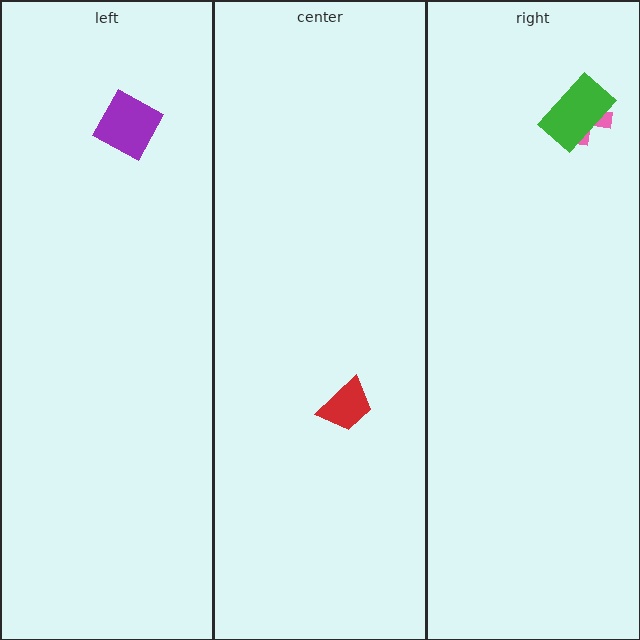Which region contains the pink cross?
The right region.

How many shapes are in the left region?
1.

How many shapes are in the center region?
1.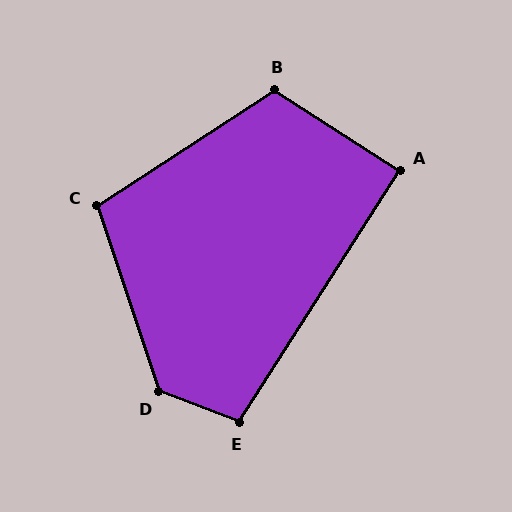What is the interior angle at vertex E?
Approximately 102 degrees (obtuse).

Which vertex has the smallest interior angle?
A, at approximately 90 degrees.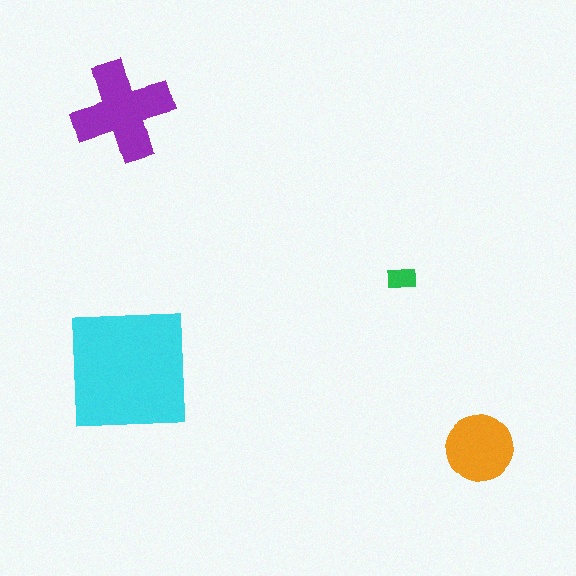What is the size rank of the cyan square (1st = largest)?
1st.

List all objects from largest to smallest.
The cyan square, the purple cross, the orange circle, the green rectangle.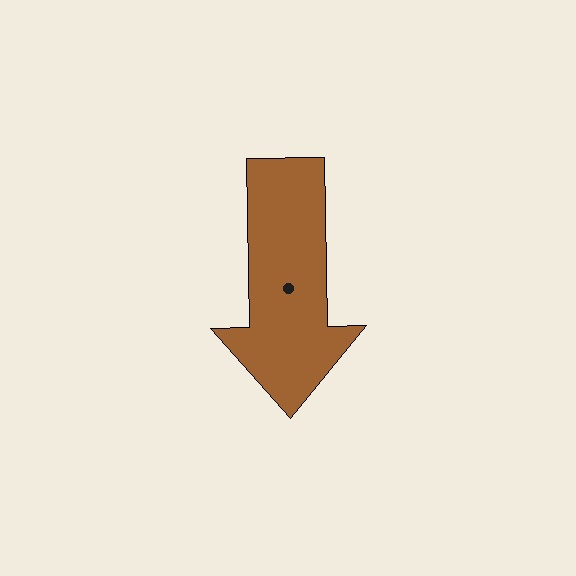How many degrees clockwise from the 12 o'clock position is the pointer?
Approximately 179 degrees.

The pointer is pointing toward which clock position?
Roughly 6 o'clock.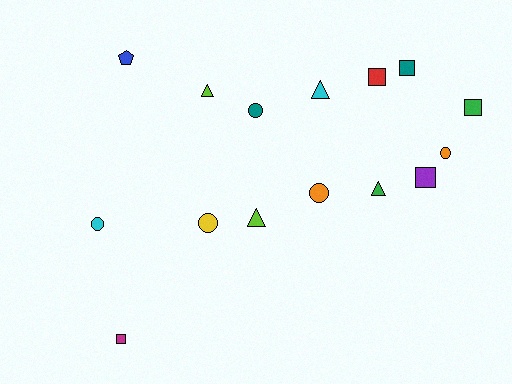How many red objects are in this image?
There is 1 red object.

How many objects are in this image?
There are 15 objects.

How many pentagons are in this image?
There is 1 pentagon.